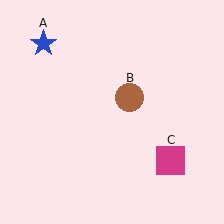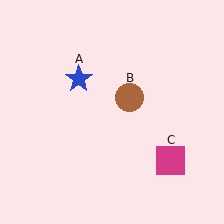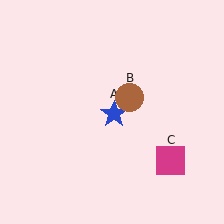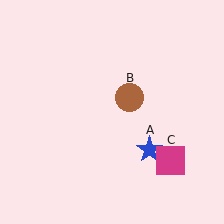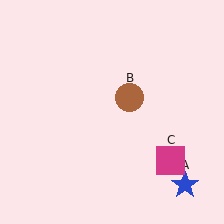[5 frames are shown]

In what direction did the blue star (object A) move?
The blue star (object A) moved down and to the right.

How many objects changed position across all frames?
1 object changed position: blue star (object A).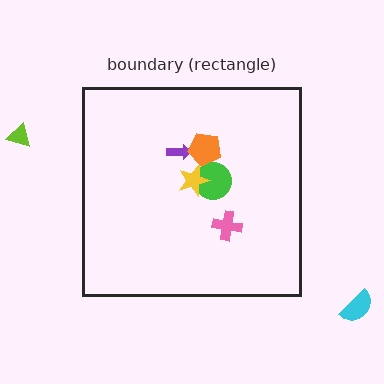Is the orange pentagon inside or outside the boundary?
Inside.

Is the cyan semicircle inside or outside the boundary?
Outside.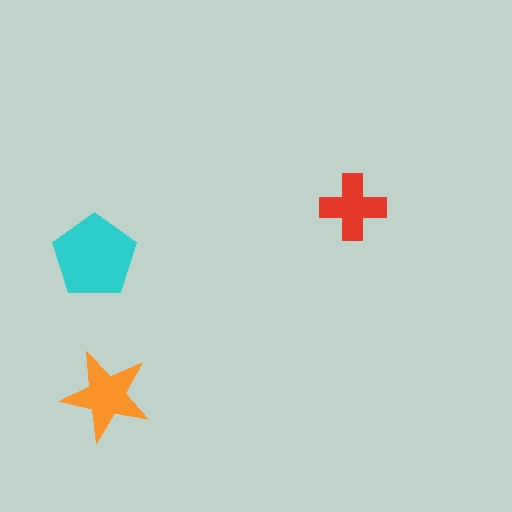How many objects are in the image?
There are 3 objects in the image.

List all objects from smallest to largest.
The red cross, the orange star, the cyan pentagon.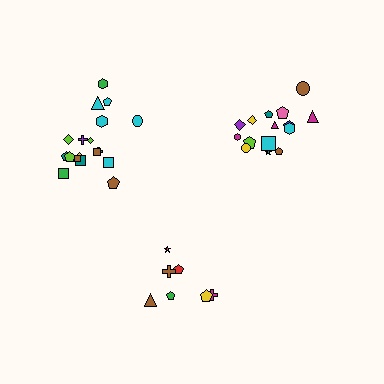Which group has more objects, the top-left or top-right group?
The top-left group.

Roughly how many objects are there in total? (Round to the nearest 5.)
Roughly 40 objects in total.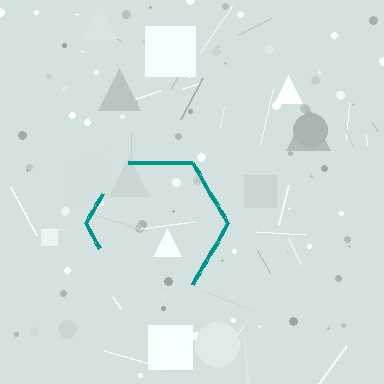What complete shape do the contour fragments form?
The contour fragments form a hexagon.